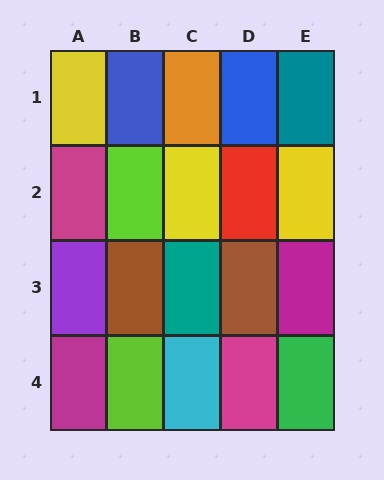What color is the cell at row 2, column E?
Yellow.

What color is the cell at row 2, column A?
Magenta.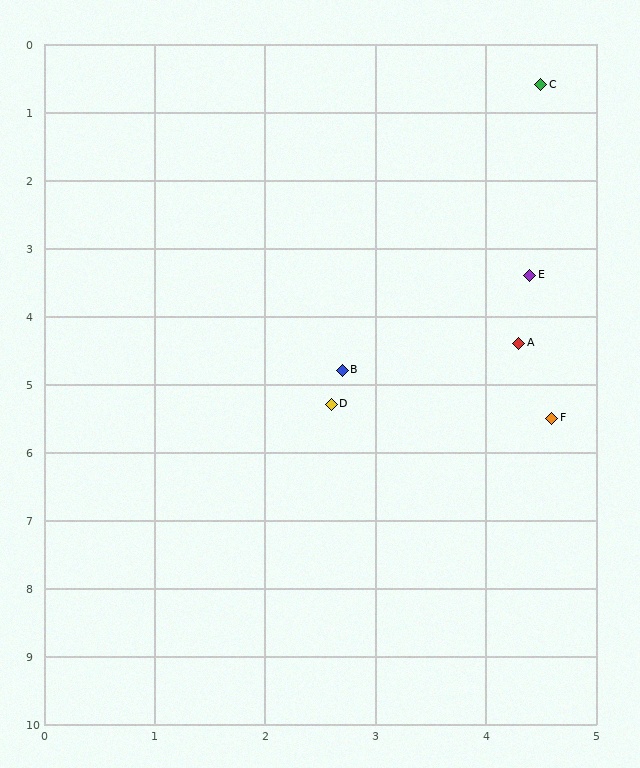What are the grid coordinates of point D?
Point D is at approximately (2.6, 5.3).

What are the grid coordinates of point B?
Point B is at approximately (2.7, 4.8).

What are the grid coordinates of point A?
Point A is at approximately (4.3, 4.4).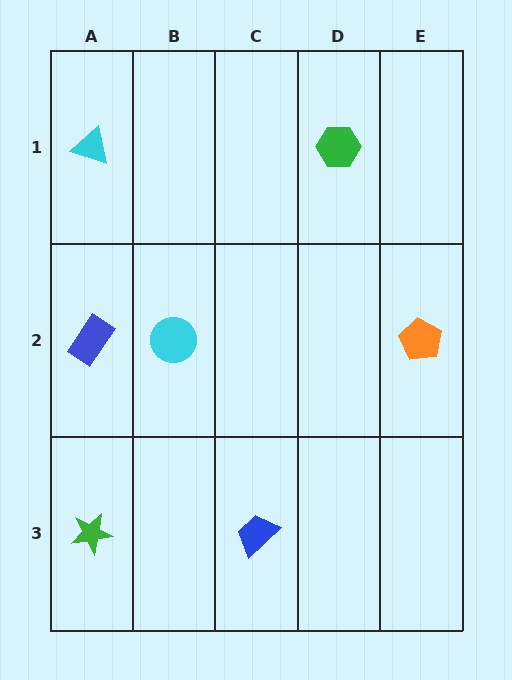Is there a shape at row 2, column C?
No, that cell is empty.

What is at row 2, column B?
A cyan circle.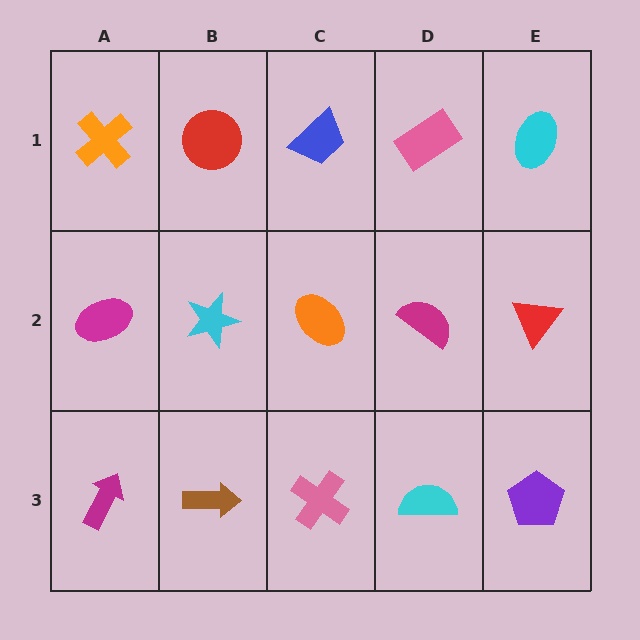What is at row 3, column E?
A purple pentagon.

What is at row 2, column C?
An orange ellipse.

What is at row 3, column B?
A brown arrow.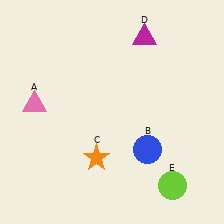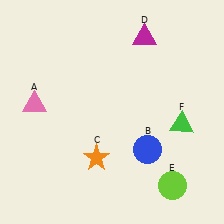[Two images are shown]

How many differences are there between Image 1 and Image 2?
There is 1 difference between the two images.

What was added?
A green triangle (F) was added in Image 2.